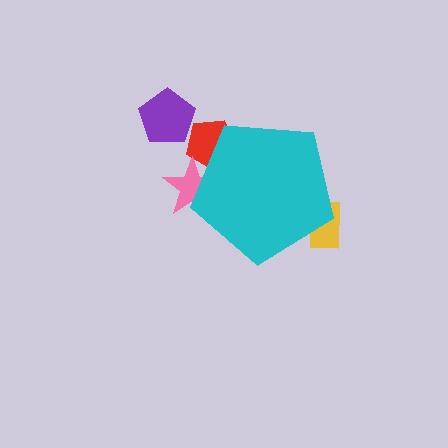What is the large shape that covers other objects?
A cyan pentagon.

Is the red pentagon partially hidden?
Yes, the red pentagon is partially hidden behind the cyan pentagon.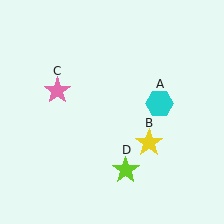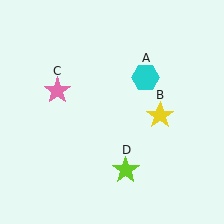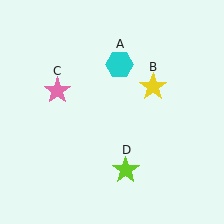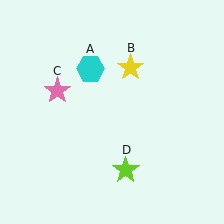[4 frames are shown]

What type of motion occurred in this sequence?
The cyan hexagon (object A), yellow star (object B) rotated counterclockwise around the center of the scene.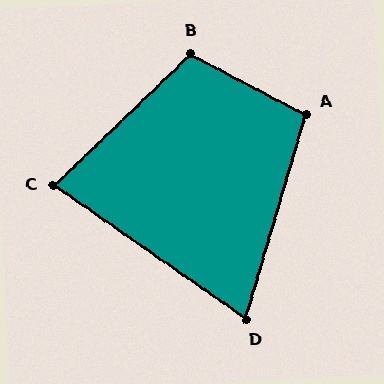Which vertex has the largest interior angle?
B, at approximately 108 degrees.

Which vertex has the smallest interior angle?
D, at approximately 72 degrees.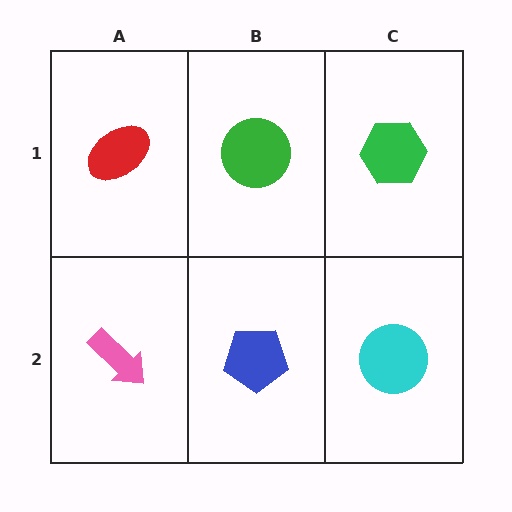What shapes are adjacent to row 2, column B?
A green circle (row 1, column B), a pink arrow (row 2, column A), a cyan circle (row 2, column C).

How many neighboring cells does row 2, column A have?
2.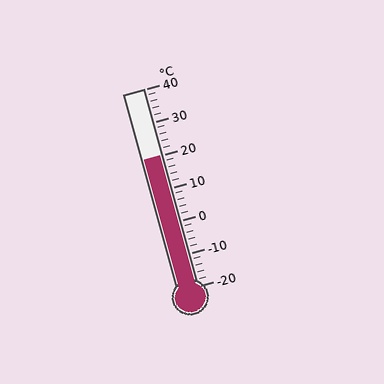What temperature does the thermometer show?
The thermometer shows approximately 20°C.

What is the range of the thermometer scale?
The thermometer scale ranges from -20°C to 40°C.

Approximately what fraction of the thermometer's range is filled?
The thermometer is filled to approximately 65% of its range.